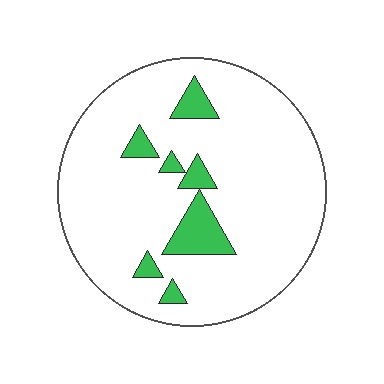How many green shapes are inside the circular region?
7.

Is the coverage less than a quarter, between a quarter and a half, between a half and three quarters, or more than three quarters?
Less than a quarter.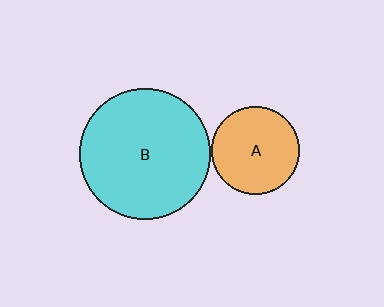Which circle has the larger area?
Circle B (cyan).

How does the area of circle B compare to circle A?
Approximately 2.2 times.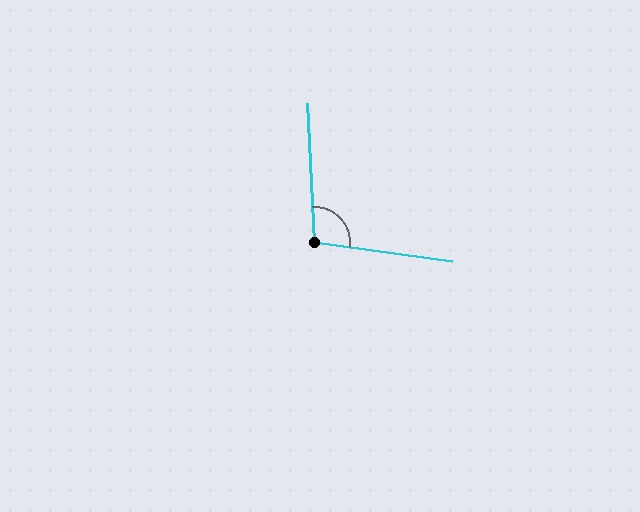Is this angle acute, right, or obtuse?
It is obtuse.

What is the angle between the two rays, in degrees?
Approximately 101 degrees.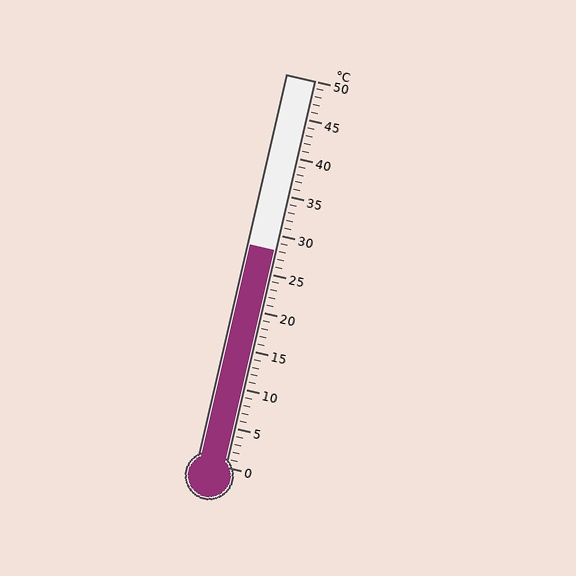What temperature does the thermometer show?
The thermometer shows approximately 28°C.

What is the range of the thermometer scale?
The thermometer scale ranges from 0°C to 50°C.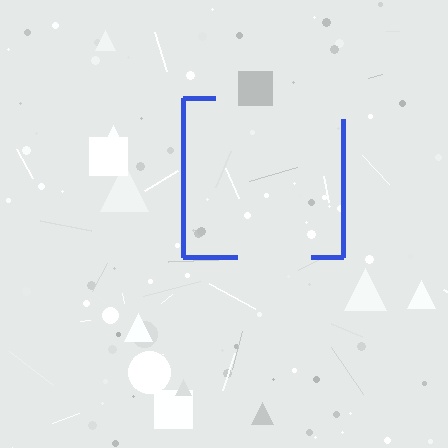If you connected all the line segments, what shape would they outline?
They would outline a square.